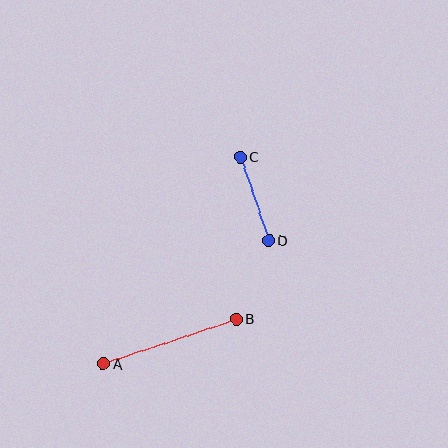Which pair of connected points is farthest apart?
Points A and B are farthest apart.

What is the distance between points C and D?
The distance is approximately 88 pixels.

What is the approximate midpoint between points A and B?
The midpoint is at approximately (170, 341) pixels.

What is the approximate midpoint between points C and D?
The midpoint is at approximately (254, 199) pixels.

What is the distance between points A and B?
The distance is approximately 140 pixels.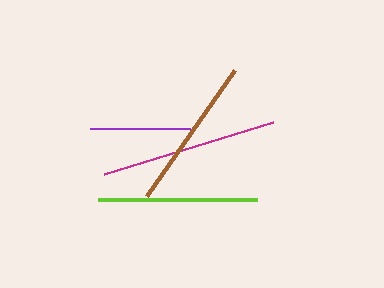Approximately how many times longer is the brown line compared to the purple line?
The brown line is approximately 1.5 times the length of the purple line.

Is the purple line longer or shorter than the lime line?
The lime line is longer than the purple line.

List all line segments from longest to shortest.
From longest to shortest: magenta, lime, brown, purple.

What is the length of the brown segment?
The brown segment is approximately 154 pixels long.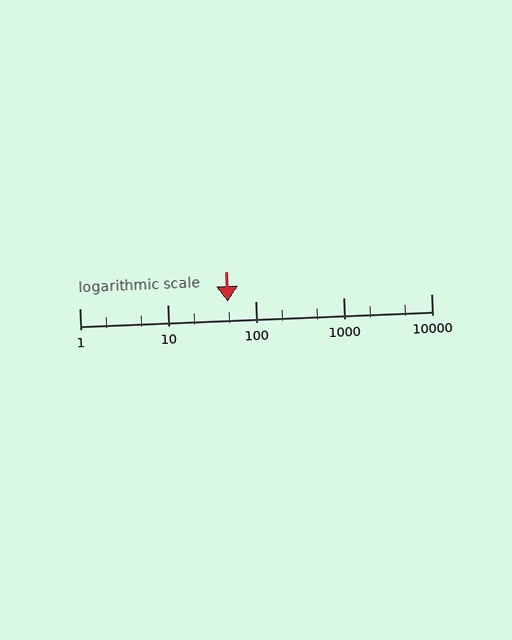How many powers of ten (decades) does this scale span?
The scale spans 4 decades, from 1 to 10000.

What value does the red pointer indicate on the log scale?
The pointer indicates approximately 49.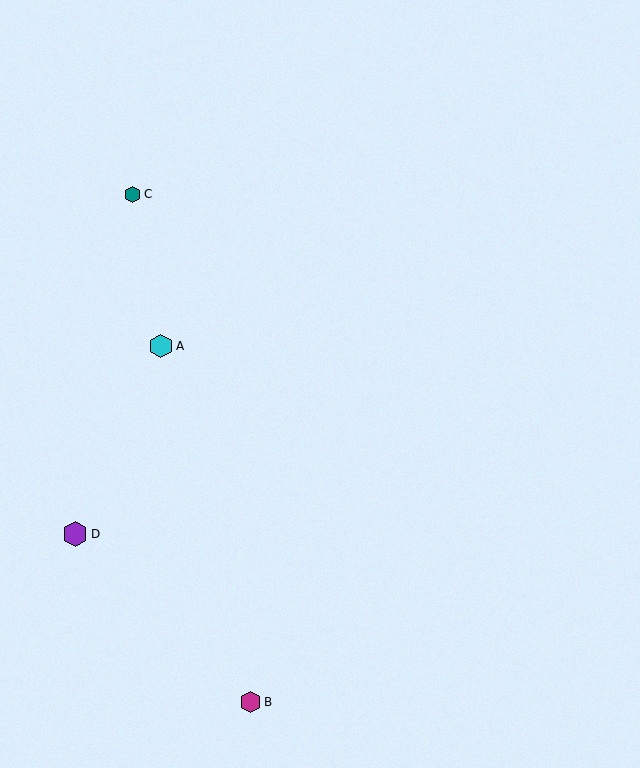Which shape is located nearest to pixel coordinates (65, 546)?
The purple hexagon (labeled D) at (75, 534) is nearest to that location.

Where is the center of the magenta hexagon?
The center of the magenta hexagon is at (251, 702).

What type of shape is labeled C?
Shape C is a teal hexagon.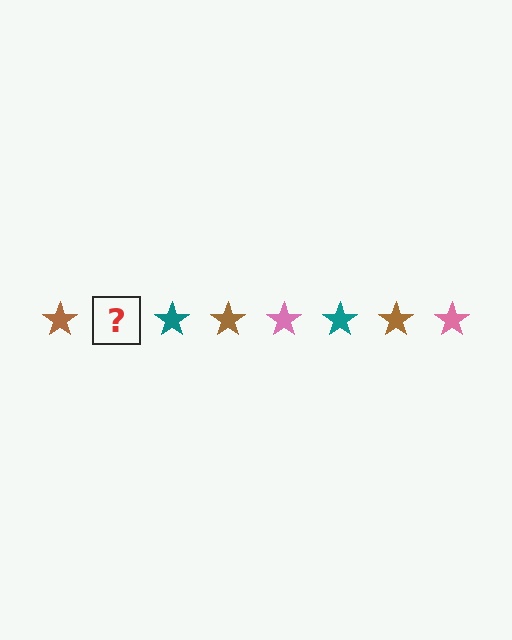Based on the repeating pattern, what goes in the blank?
The blank should be a pink star.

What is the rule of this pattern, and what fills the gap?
The rule is that the pattern cycles through brown, pink, teal stars. The gap should be filled with a pink star.